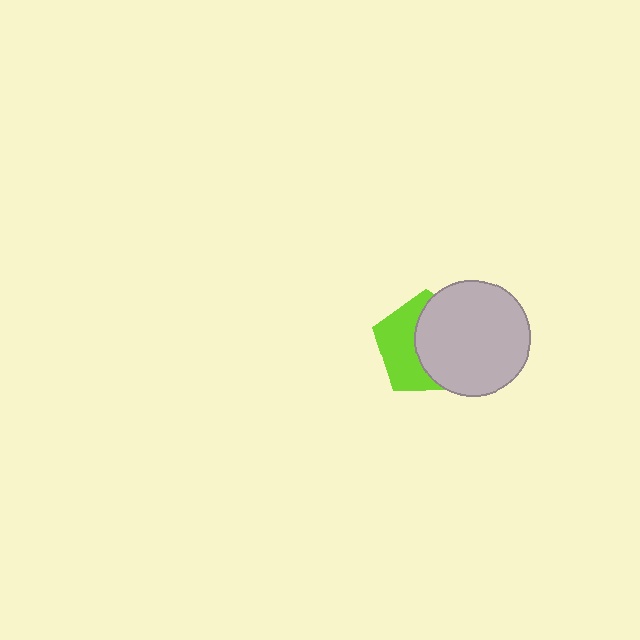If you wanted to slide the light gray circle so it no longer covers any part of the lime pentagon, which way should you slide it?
Slide it right — that is the most direct way to separate the two shapes.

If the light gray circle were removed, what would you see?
You would see the complete lime pentagon.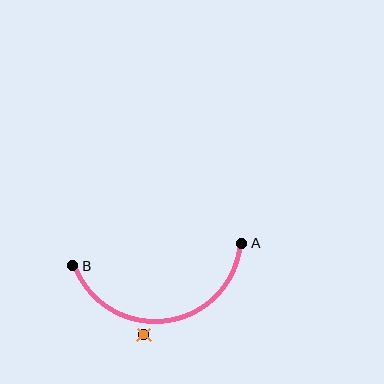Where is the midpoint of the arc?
The arc midpoint is the point on the curve farthest from the straight line joining A and B. It sits below that line.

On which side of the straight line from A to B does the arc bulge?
The arc bulges below the straight line connecting A and B.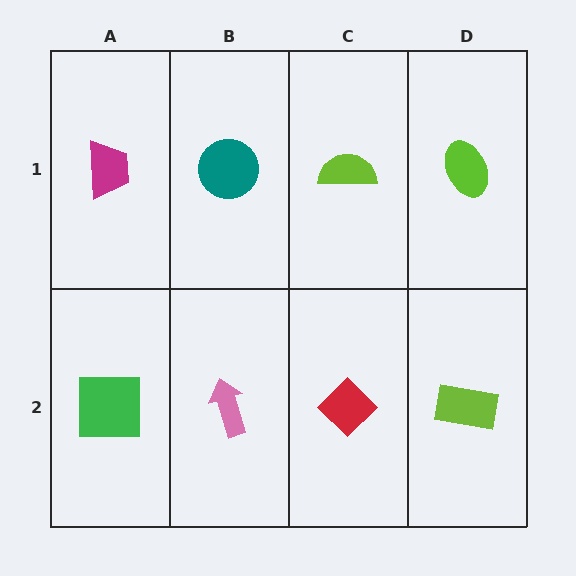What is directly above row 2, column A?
A magenta trapezoid.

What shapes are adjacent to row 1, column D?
A lime rectangle (row 2, column D), a lime semicircle (row 1, column C).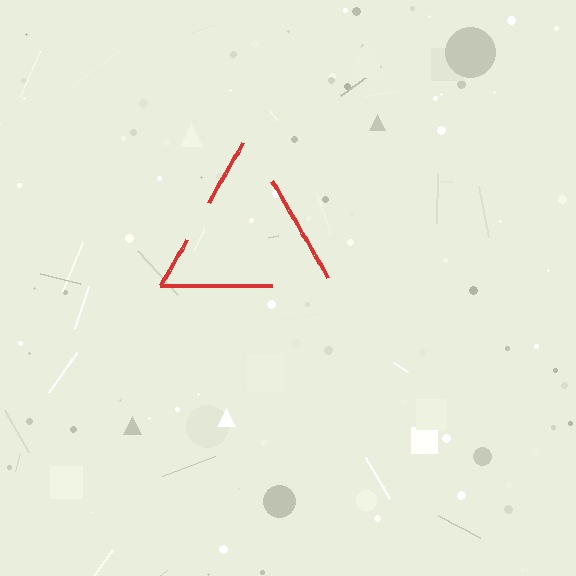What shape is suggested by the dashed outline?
The dashed outline suggests a triangle.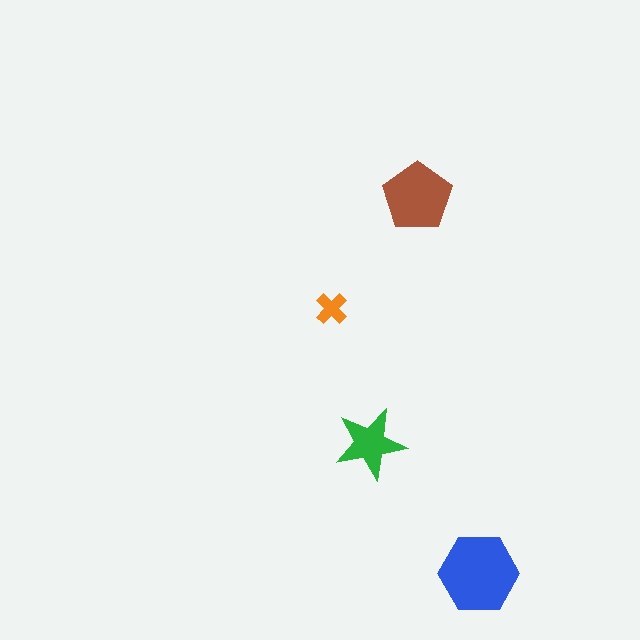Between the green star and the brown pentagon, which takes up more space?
The brown pentagon.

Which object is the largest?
The blue hexagon.